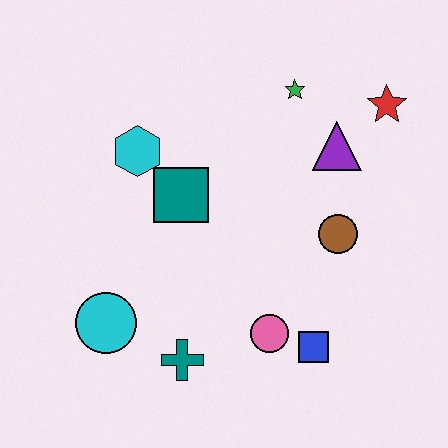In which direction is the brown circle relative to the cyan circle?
The brown circle is to the right of the cyan circle.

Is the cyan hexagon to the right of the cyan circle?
Yes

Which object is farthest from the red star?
The cyan circle is farthest from the red star.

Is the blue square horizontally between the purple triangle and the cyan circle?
Yes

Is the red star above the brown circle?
Yes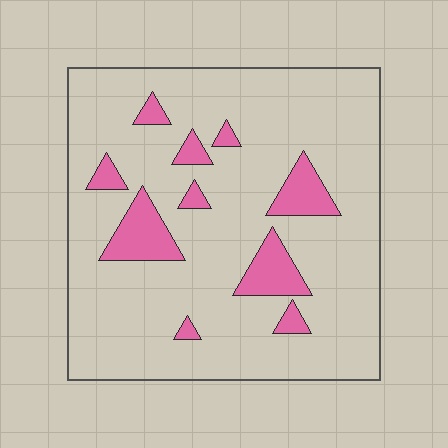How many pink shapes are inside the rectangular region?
10.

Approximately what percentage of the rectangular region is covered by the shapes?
Approximately 15%.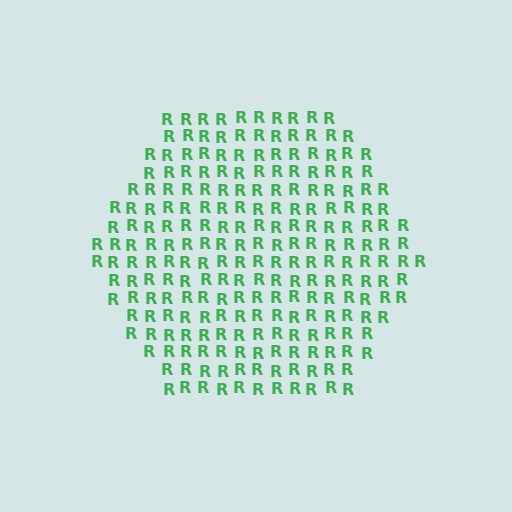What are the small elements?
The small elements are letter R's.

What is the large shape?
The large shape is a hexagon.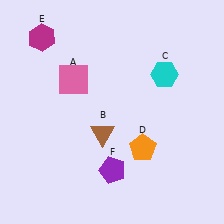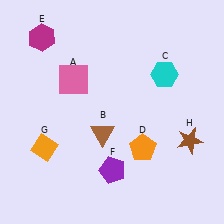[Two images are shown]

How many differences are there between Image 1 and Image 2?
There are 2 differences between the two images.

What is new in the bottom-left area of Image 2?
An orange diamond (G) was added in the bottom-left area of Image 2.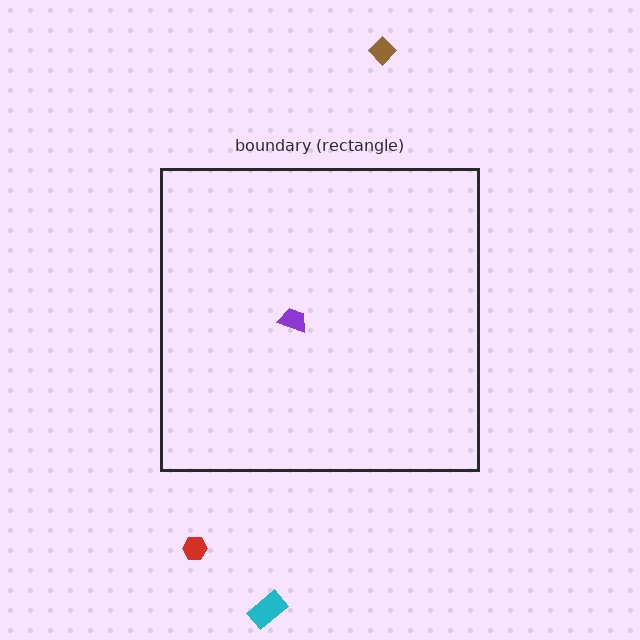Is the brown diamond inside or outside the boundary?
Outside.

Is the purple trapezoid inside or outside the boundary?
Inside.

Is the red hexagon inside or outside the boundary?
Outside.